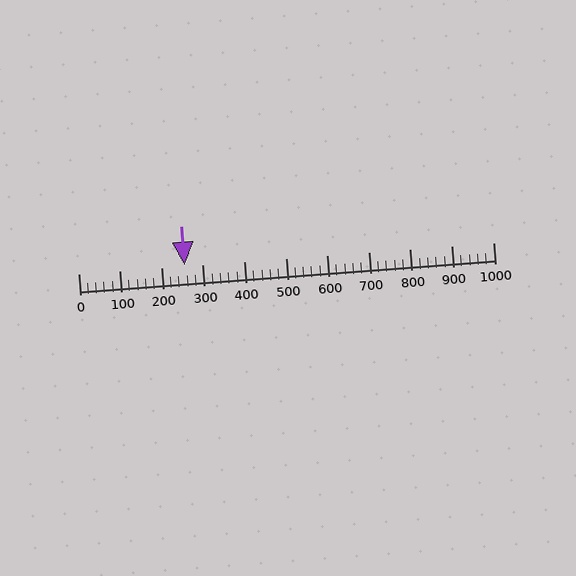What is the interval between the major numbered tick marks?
The major tick marks are spaced 100 units apart.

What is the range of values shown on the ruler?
The ruler shows values from 0 to 1000.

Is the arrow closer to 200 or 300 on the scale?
The arrow is closer to 300.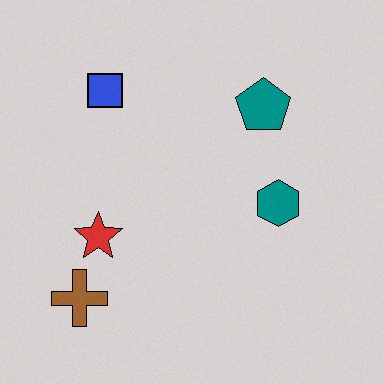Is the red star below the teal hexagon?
Yes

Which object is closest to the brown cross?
The red star is closest to the brown cross.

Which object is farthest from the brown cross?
The teal pentagon is farthest from the brown cross.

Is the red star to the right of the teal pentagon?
No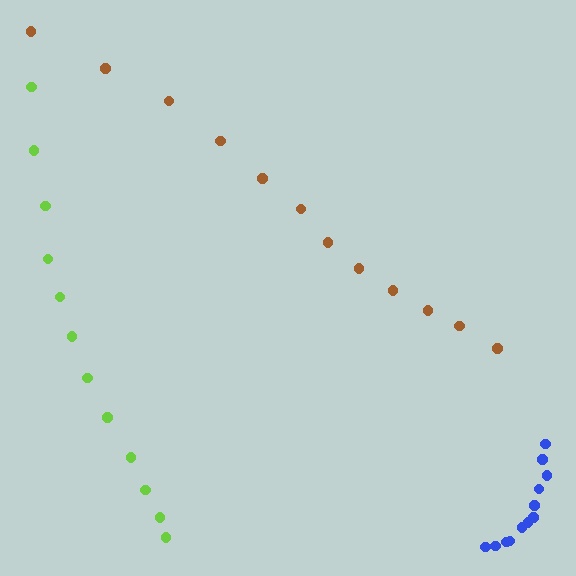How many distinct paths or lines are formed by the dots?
There are 3 distinct paths.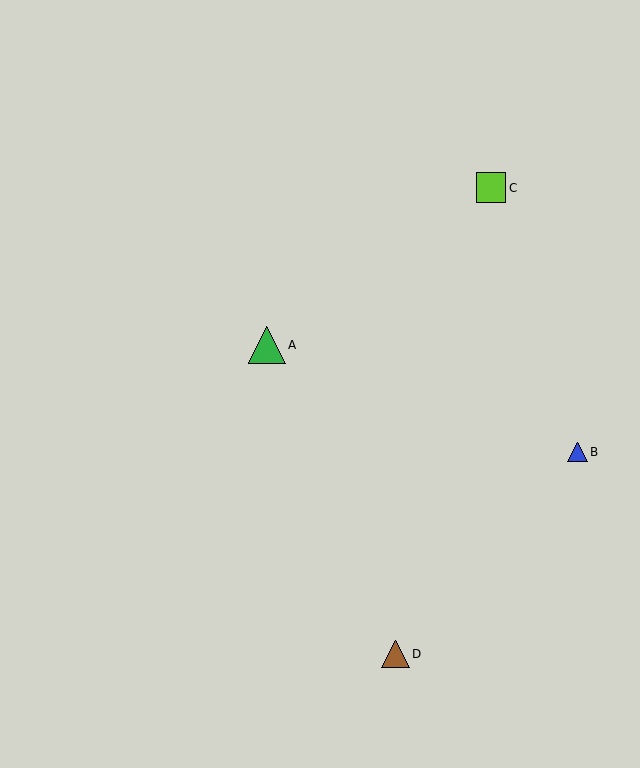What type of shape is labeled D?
Shape D is a brown triangle.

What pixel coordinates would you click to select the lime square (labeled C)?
Click at (491, 188) to select the lime square C.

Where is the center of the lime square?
The center of the lime square is at (491, 188).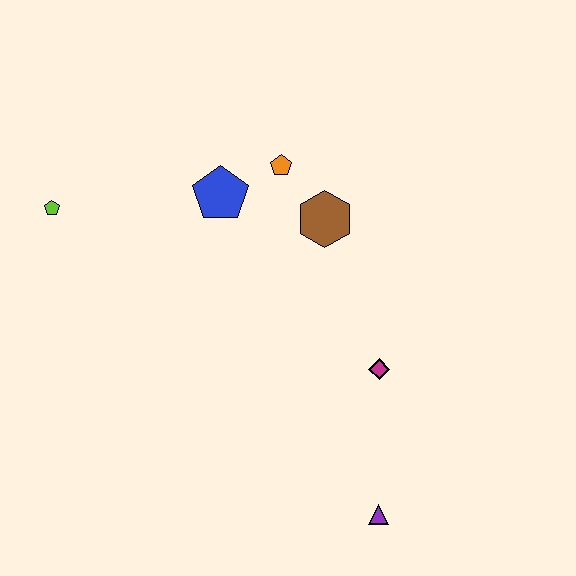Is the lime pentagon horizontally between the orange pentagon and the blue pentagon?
No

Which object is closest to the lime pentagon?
The blue pentagon is closest to the lime pentagon.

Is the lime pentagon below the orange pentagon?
Yes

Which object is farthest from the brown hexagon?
The purple triangle is farthest from the brown hexagon.